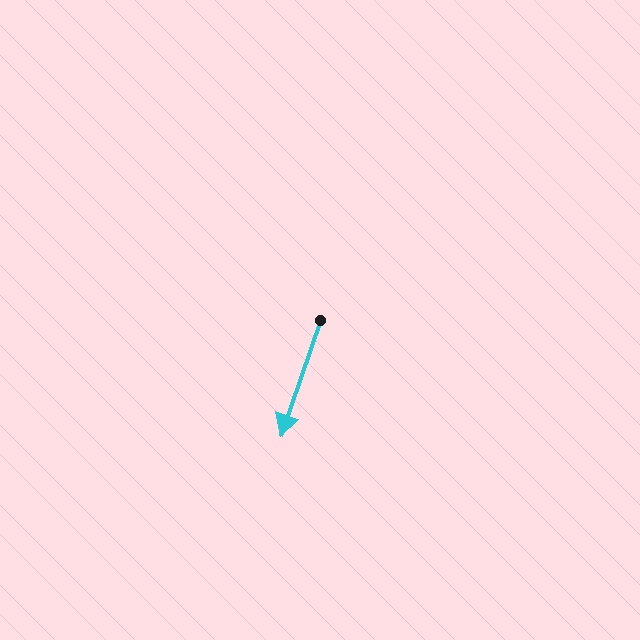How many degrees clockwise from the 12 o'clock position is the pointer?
Approximately 199 degrees.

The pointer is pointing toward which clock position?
Roughly 7 o'clock.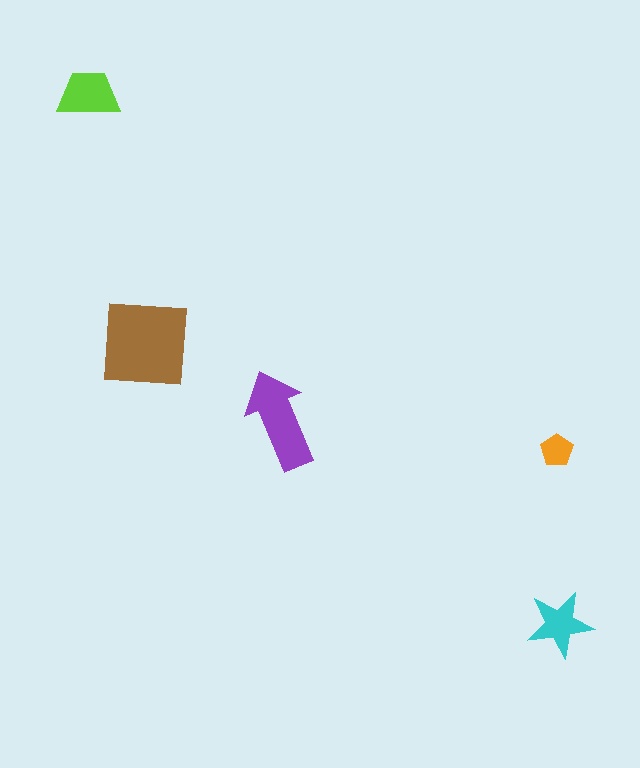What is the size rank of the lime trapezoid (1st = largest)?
3rd.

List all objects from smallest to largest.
The orange pentagon, the cyan star, the lime trapezoid, the purple arrow, the brown square.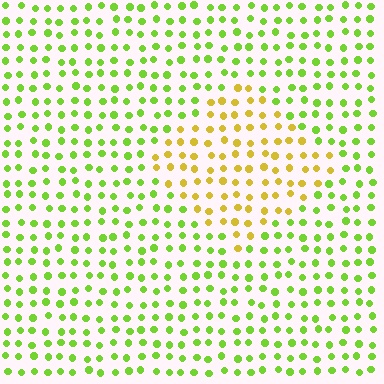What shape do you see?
I see a diamond.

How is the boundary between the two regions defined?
The boundary is defined purely by a slight shift in hue (about 45 degrees). Spacing, size, and orientation are identical on both sides.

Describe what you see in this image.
The image is filled with small lime elements in a uniform arrangement. A diamond-shaped region is visible where the elements are tinted to a slightly different hue, forming a subtle color boundary.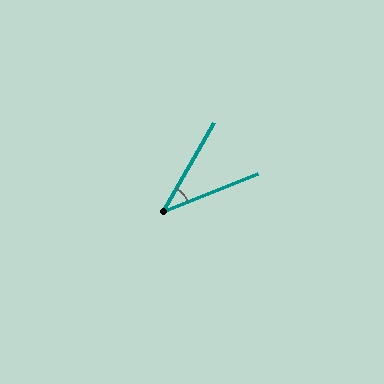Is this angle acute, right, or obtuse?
It is acute.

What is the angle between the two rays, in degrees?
Approximately 38 degrees.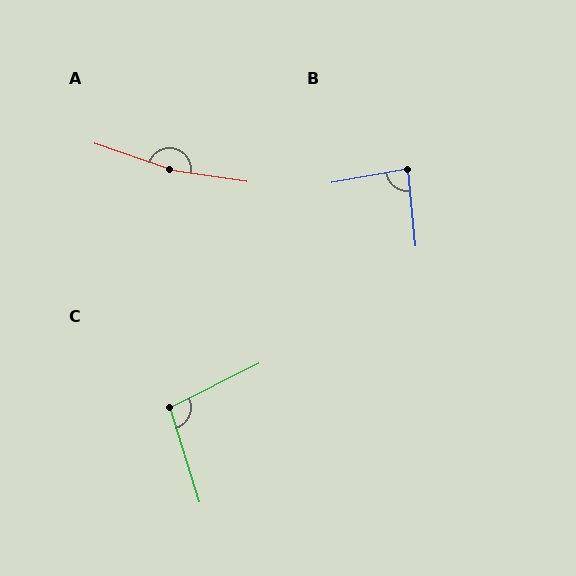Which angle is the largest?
A, at approximately 170 degrees.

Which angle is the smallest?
B, at approximately 86 degrees.